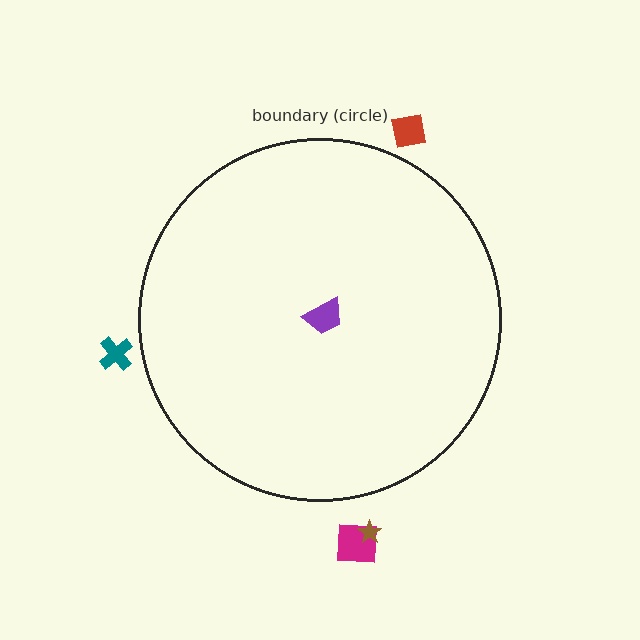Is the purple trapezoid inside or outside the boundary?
Inside.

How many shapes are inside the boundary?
1 inside, 4 outside.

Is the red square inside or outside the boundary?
Outside.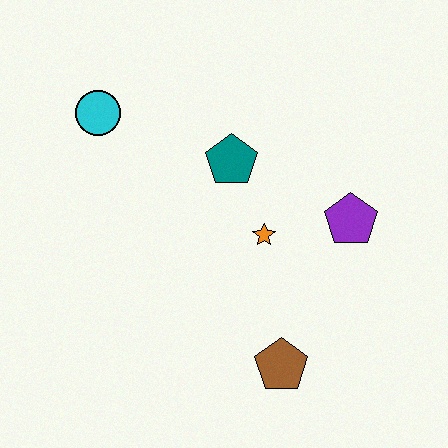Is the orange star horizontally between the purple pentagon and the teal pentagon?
Yes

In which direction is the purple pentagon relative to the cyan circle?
The purple pentagon is to the right of the cyan circle.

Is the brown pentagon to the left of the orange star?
No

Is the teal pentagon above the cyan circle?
No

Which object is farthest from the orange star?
The cyan circle is farthest from the orange star.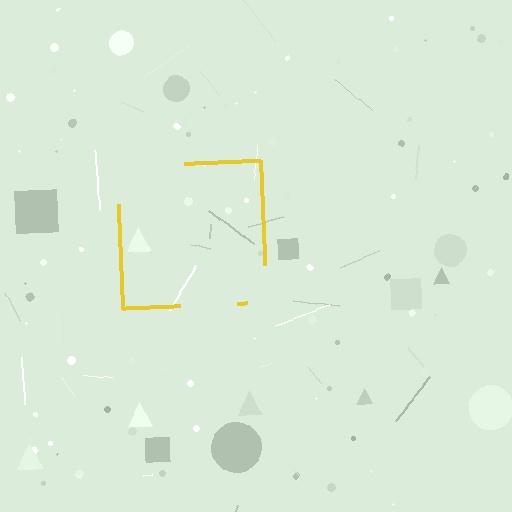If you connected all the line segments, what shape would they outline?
They would outline a square.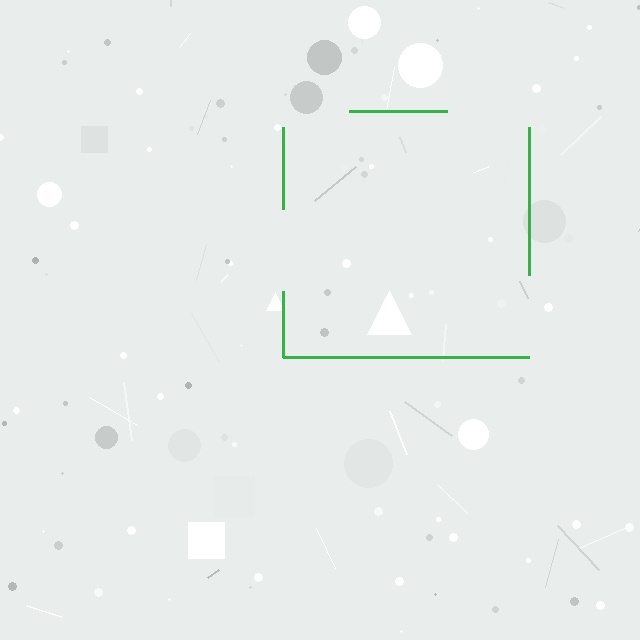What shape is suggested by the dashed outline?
The dashed outline suggests a square.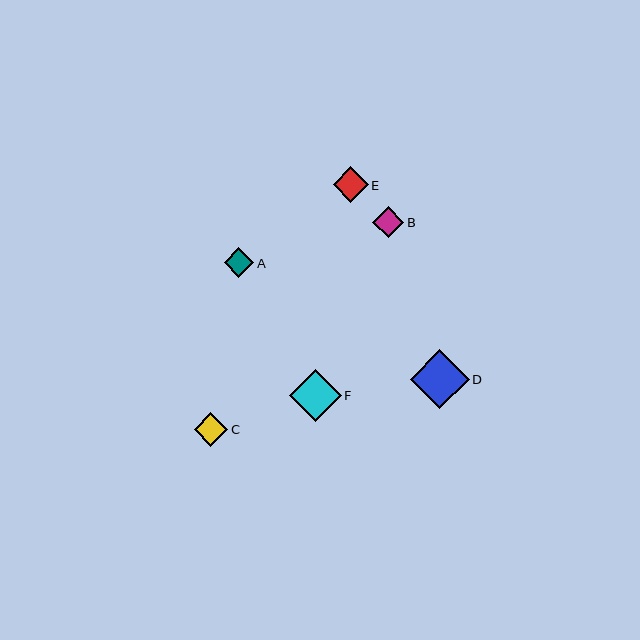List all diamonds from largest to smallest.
From largest to smallest: D, F, E, C, B, A.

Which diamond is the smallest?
Diamond A is the smallest with a size of approximately 30 pixels.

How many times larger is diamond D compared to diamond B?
Diamond D is approximately 1.9 times the size of diamond B.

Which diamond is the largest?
Diamond D is the largest with a size of approximately 59 pixels.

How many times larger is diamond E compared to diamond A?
Diamond E is approximately 1.2 times the size of diamond A.